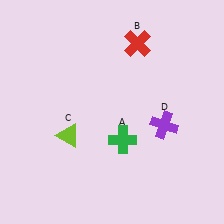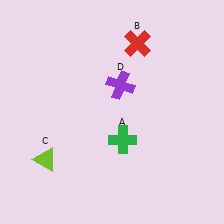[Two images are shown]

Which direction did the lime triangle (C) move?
The lime triangle (C) moved down.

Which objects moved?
The objects that moved are: the lime triangle (C), the purple cross (D).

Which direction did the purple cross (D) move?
The purple cross (D) moved left.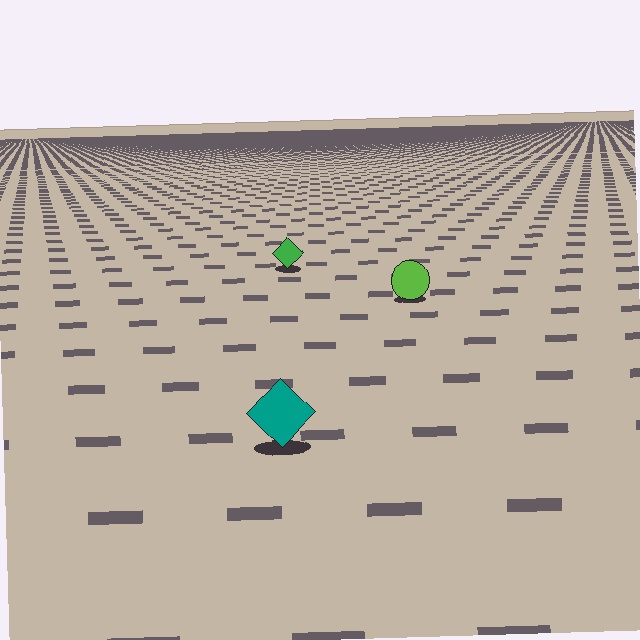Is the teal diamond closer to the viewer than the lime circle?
Yes. The teal diamond is closer — you can tell from the texture gradient: the ground texture is coarser near it.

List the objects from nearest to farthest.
From nearest to farthest: the teal diamond, the lime circle, the green diamond.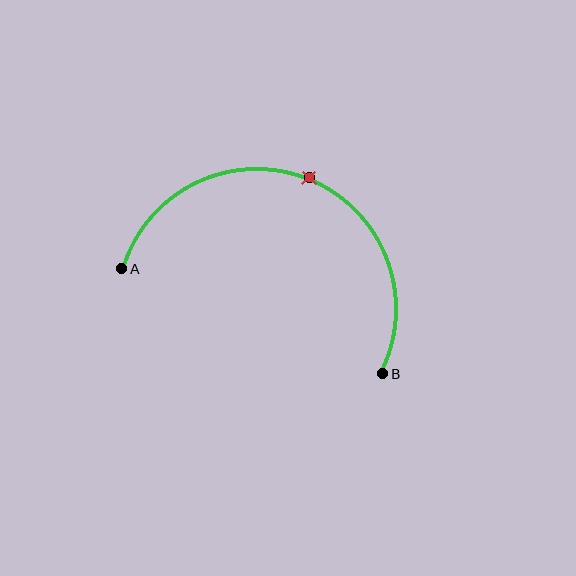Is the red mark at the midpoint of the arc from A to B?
Yes. The red mark lies on the arc at equal arc-length from both A and B — it is the arc midpoint.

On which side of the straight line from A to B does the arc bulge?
The arc bulges above the straight line connecting A and B.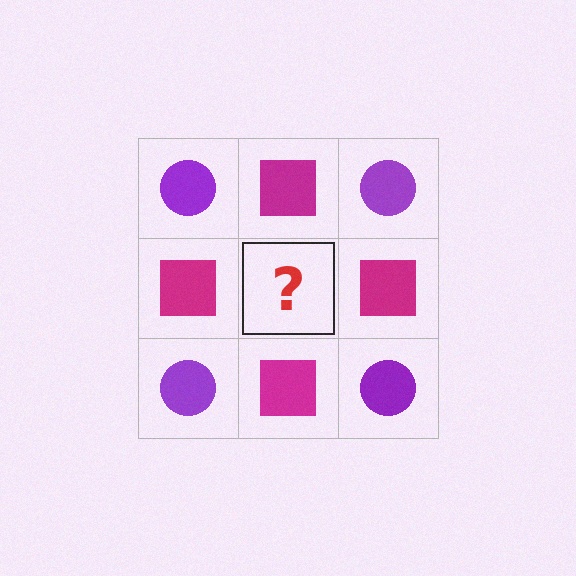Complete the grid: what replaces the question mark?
The question mark should be replaced with a purple circle.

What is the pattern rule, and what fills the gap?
The rule is that it alternates purple circle and magenta square in a checkerboard pattern. The gap should be filled with a purple circle.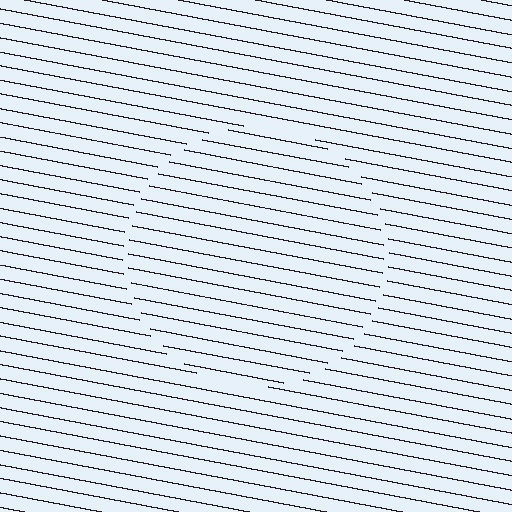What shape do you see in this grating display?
An illusory circle. The interior of the shape contains the same grating, shifted by half a period — the contour is defined by the phase discontinuity where line-ends from the inner and outer gratings abut.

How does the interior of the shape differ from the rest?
The interior of the shape contains the same grating, shifted by half a period — the contour is defined by the phase discontinuity where line-ends from the inner and outer gratings abut.